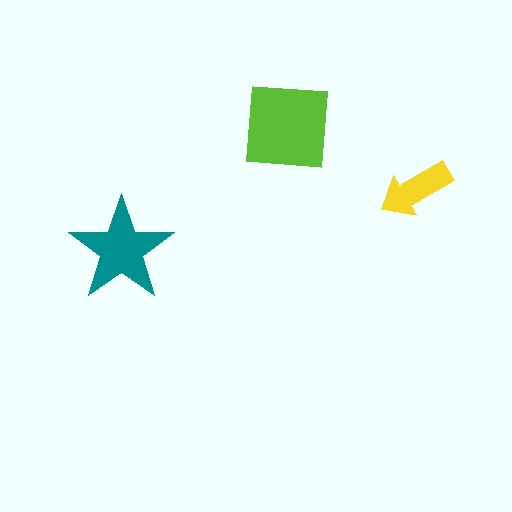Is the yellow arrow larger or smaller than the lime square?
Smaller.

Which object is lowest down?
The teal star is bottommost.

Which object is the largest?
The lime square.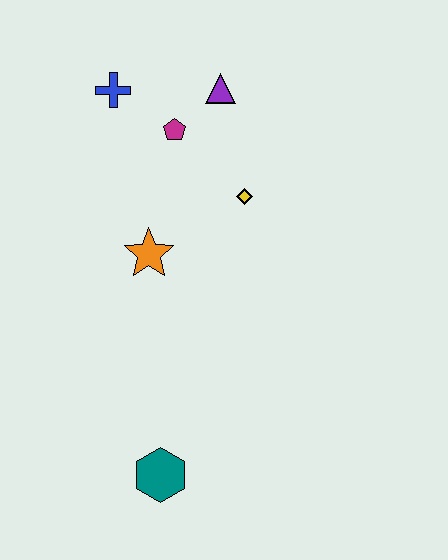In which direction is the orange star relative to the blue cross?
The orange star is below the blue cross.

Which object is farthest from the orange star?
The teal hexagon is farthest from the orange star.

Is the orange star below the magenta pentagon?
Yes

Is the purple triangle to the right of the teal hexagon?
Yes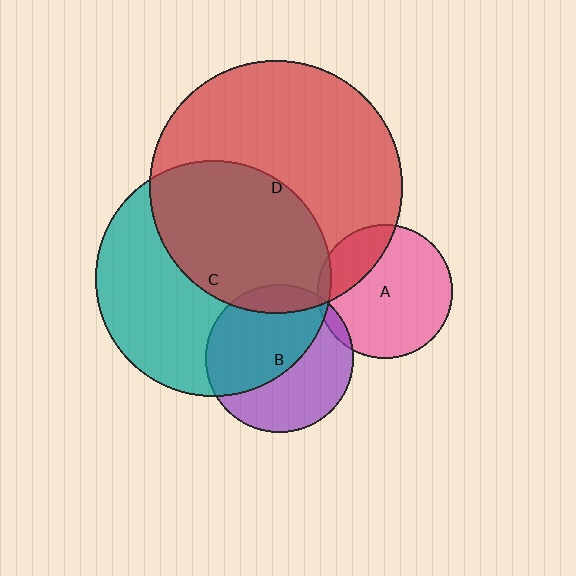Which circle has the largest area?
Circle D (red).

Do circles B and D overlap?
Yes.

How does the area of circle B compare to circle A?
Approximately 1.2 times.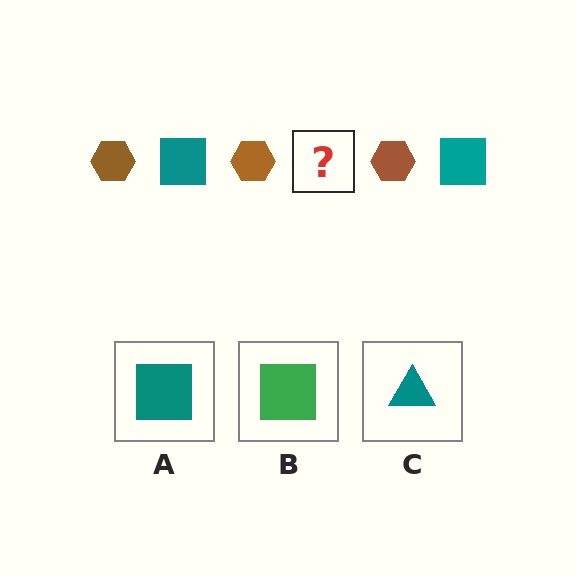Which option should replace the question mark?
Option A.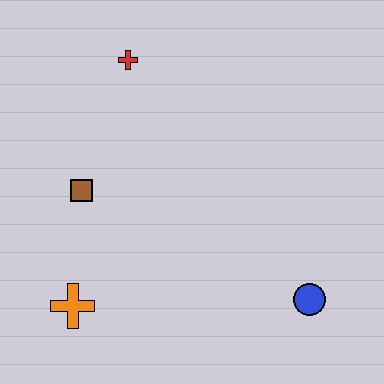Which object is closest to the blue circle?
The orange cross is closest to the blue circle.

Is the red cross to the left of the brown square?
No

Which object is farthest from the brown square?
The blue circle is farthest from the brown square.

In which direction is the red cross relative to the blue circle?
The red cross is above the blue circle.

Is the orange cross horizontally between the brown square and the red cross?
No